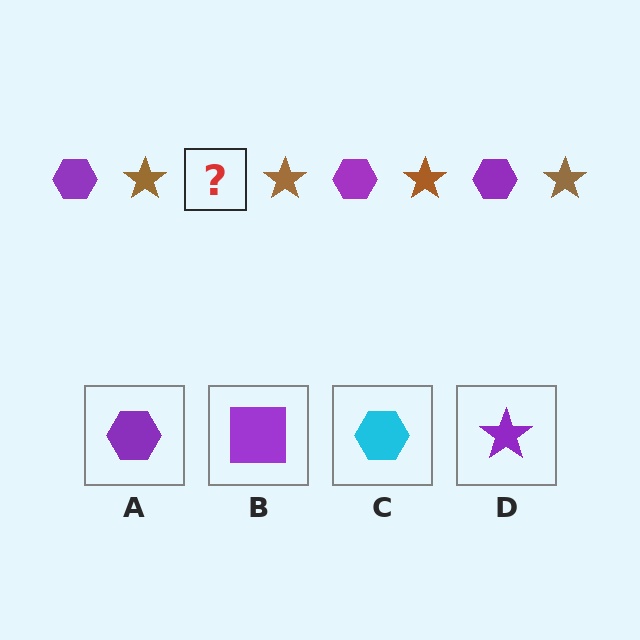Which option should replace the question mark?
Option A.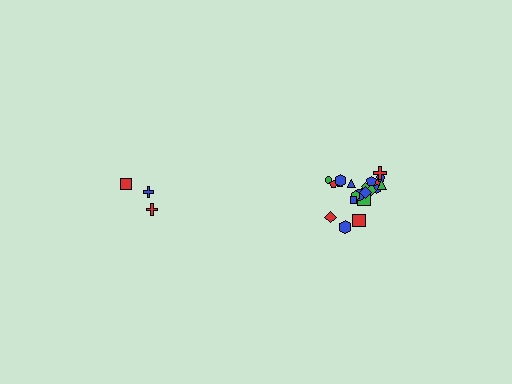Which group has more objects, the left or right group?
The right group.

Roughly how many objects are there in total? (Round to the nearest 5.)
Roughly 25 objects in total.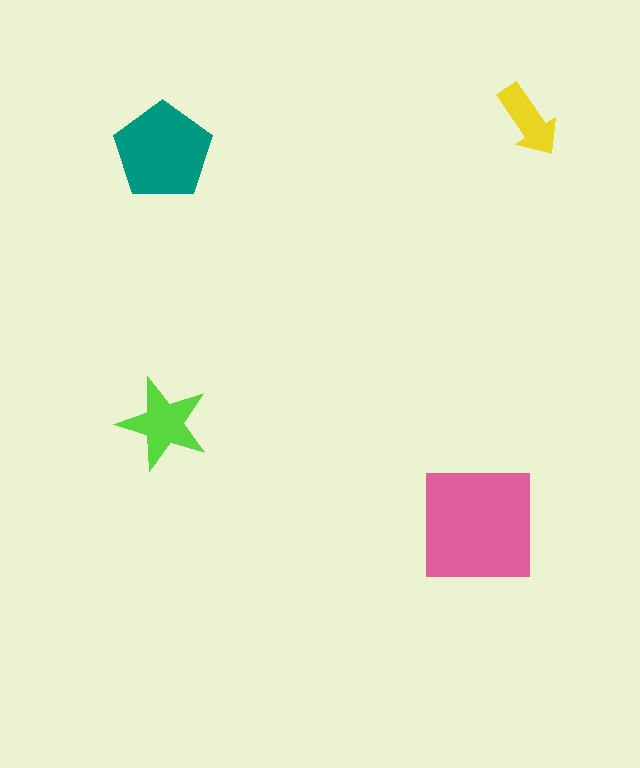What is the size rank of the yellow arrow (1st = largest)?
4th.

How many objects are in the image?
There are 4 objects in the image.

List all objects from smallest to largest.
The yellow arrow, the lime star, the teal pentagon, the pink square.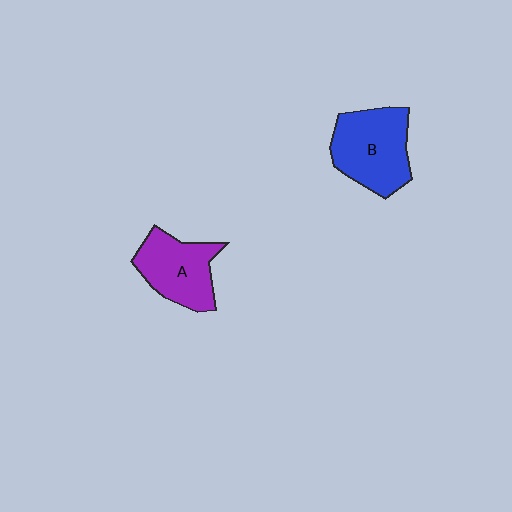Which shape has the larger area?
Shape B (blue).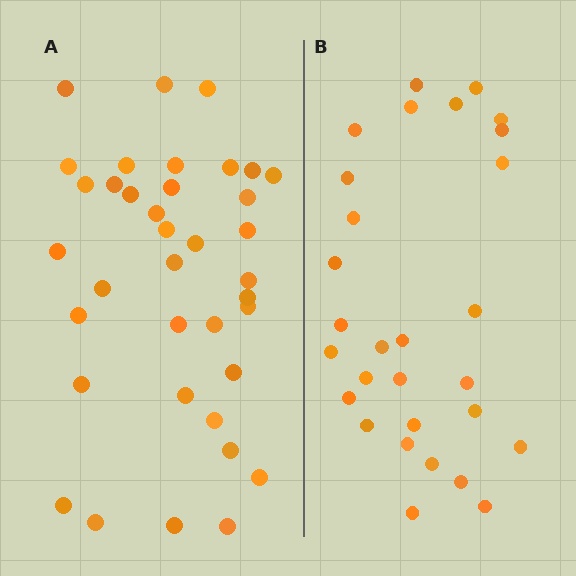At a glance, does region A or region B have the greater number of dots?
Region A (the left region) has more dots.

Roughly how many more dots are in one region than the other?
Region A has roughly 8 or so more dots than region B.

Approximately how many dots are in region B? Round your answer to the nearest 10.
About 30 dots. (The exact count is 29, which rounds to 30.)